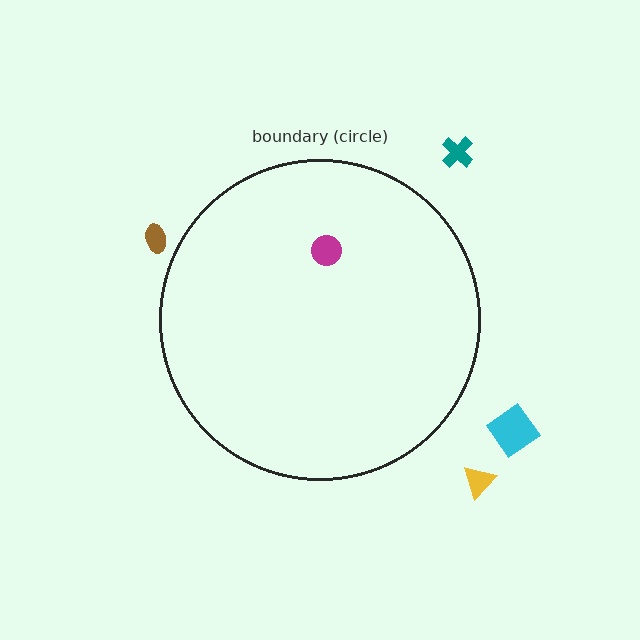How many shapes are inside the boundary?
1 inside, 4 outside.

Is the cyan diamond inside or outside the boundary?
Outside.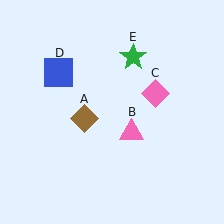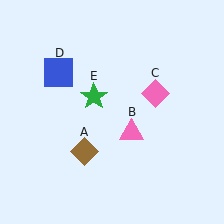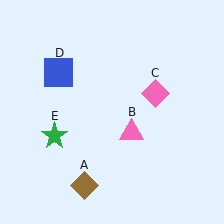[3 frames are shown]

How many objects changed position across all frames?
2 objects changed position: brown diamond (object A), green star (object E).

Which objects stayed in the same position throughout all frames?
Pink triangle (object B) and pink diamond (object C) and blue square (object D) remained stationary.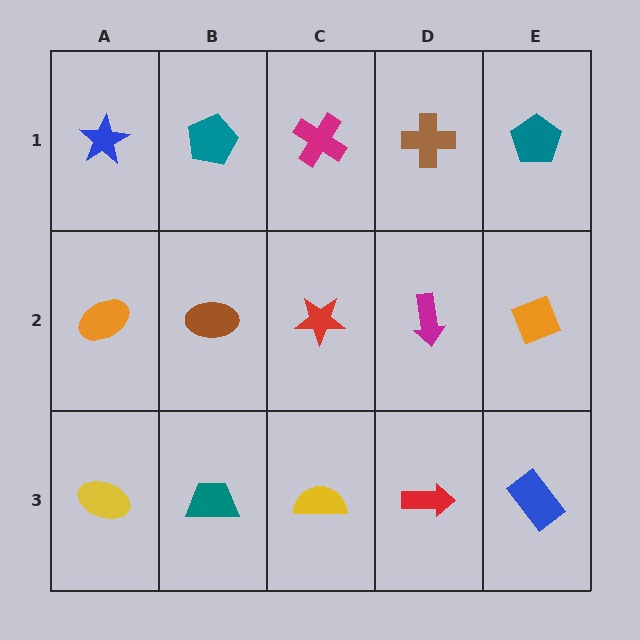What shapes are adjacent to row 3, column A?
An orange ellipse (row 2, column A), a teal trapezoid (row 3, column B).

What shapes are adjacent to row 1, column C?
A red star (row 2, column C), a teal pentagon (row 1, column B), a brown cross (row 1, column D).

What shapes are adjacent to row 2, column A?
A blue star (row 1, column A), a yellow ellipse (row 3, column A), a brown ellipse (row 2, column B).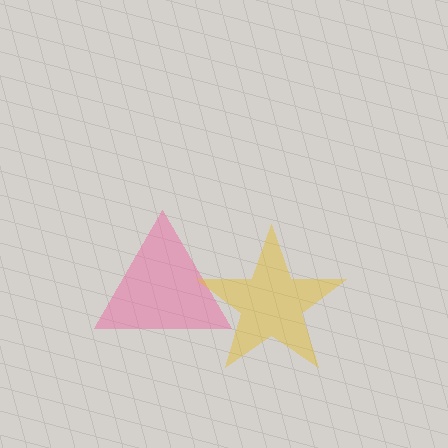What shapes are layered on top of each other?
The layered shapes are: a pink triangle, a yellow star.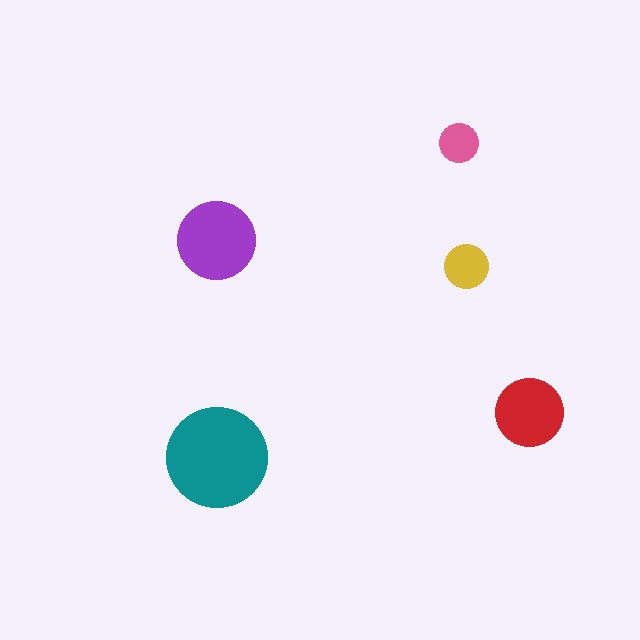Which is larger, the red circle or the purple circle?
The purple one.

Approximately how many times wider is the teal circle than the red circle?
About 1.5 times wider.